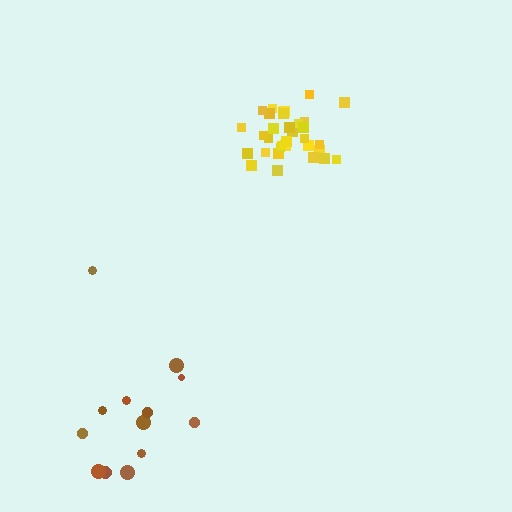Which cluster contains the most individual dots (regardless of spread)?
Yellow (33).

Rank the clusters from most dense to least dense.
yellow, brown.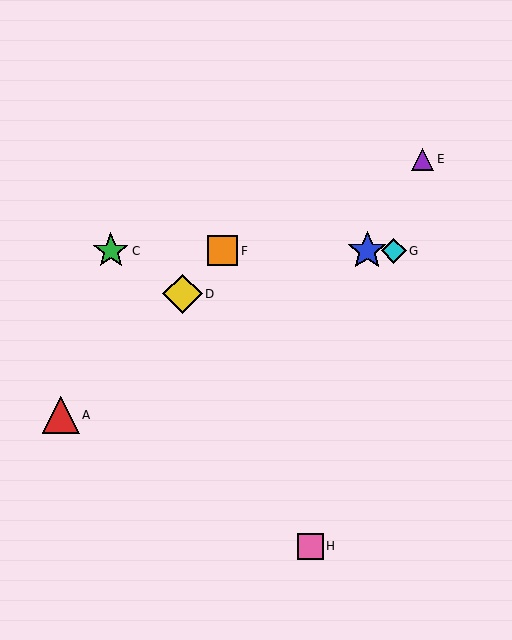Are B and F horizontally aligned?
Yes, both are at y≈251.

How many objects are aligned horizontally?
4 objects (B, C, F, G) are aligned horizontally.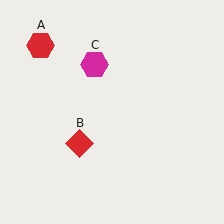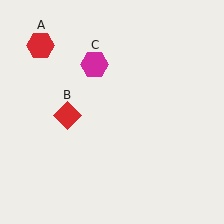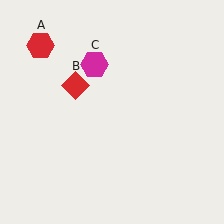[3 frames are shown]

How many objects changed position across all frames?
1 object changed position: red diamond (object B).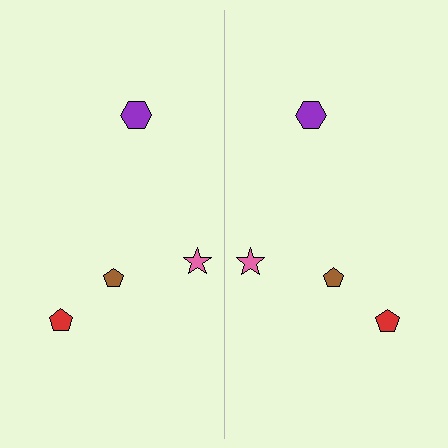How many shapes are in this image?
There are 8 shapes in this image.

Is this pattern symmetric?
Yes, this pattern has bilateral (reflection) symmetry.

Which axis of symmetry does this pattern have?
The pattern has a vertical axis of symmetry running through the center of the image.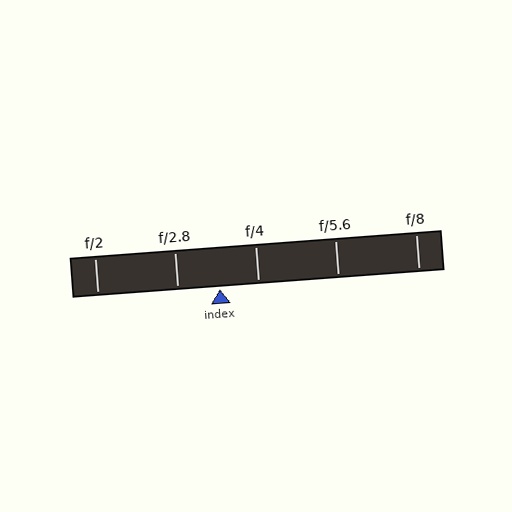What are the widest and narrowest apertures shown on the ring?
The widest aperture shown is f/2 and the narrowest is f/8.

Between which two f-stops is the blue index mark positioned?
The index mark is between f/2.8 and f/4.